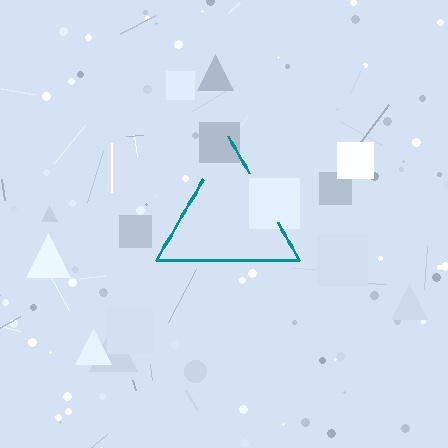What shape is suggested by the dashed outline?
The dashed outline suggests a triangle.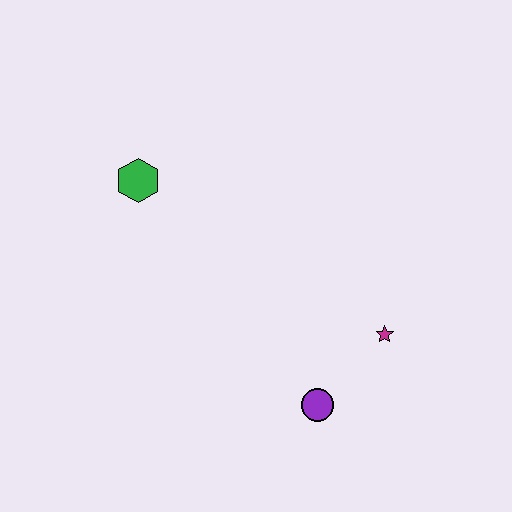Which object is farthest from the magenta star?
The green hexagon is farthest from the magenta star.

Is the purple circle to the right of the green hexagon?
Yes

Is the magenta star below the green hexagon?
Yes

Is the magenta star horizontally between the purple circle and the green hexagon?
No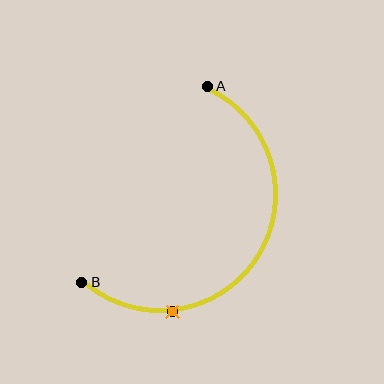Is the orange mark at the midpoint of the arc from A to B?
No. The orange mark lies on the arc but is closer to endpoint B. The arc midpoint would be at the point on the curve equidistant along the arc from both A and B.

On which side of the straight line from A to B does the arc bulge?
The arc bulges to the right of the straight line connecting A and B.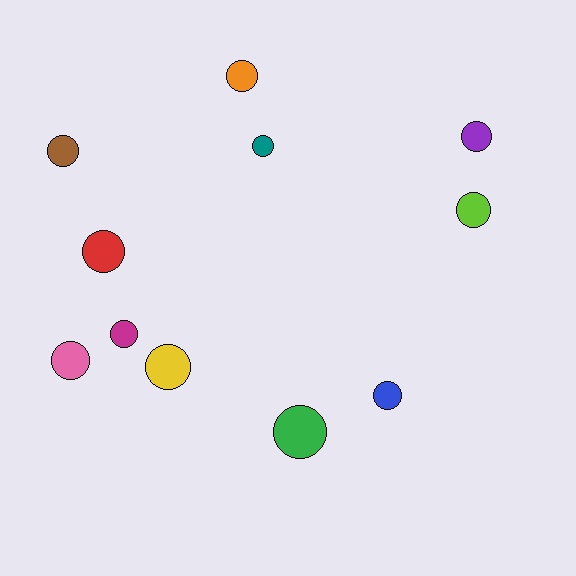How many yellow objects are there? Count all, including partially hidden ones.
There is 1 yellow object.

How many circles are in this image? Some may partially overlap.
There are 11 circles.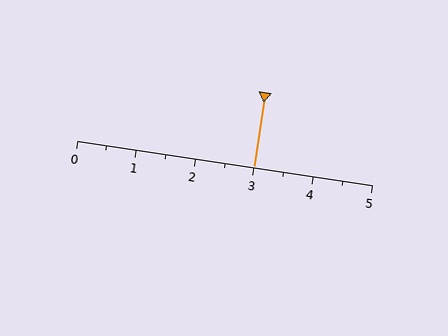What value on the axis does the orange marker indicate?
The marker indicates approximately 3.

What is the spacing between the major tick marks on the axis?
The major ticks are spaced 1 apart.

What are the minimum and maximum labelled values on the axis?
The axis runs from 0 to 5.